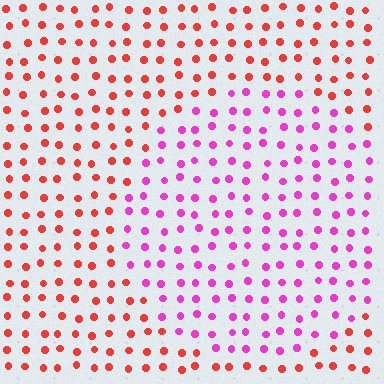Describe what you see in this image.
The image is filled with small red elements in a uniform arrangement. A circle-shaped region is visible where the elements are tinted to a slightly different hue, forming a subtle color boundary.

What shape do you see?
I see a circle.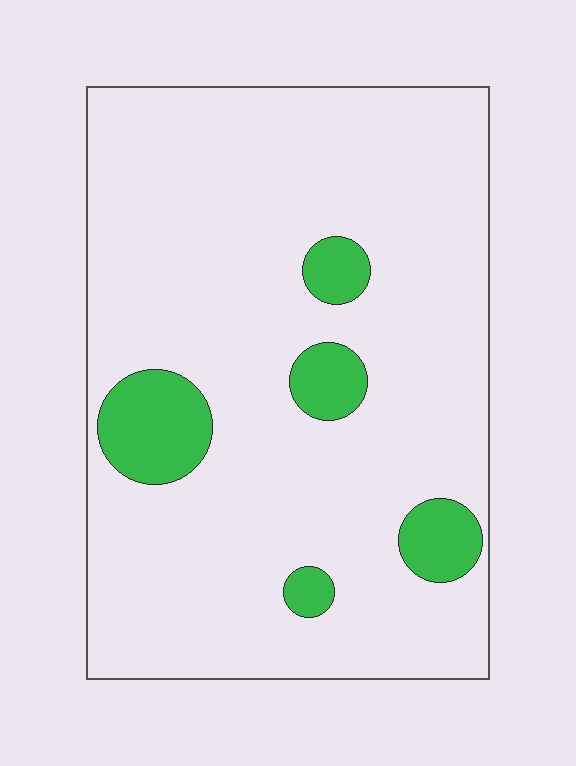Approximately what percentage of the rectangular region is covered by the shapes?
Approximately 10%.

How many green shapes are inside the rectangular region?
5.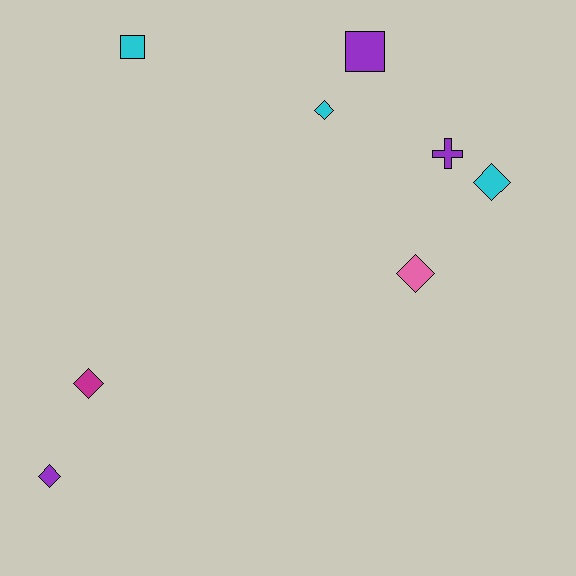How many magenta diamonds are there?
There is 1 magenta diamond.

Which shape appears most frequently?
Diamond, with 5 objects.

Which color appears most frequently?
Cyan, with 3 objects.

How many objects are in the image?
There are 8 objects.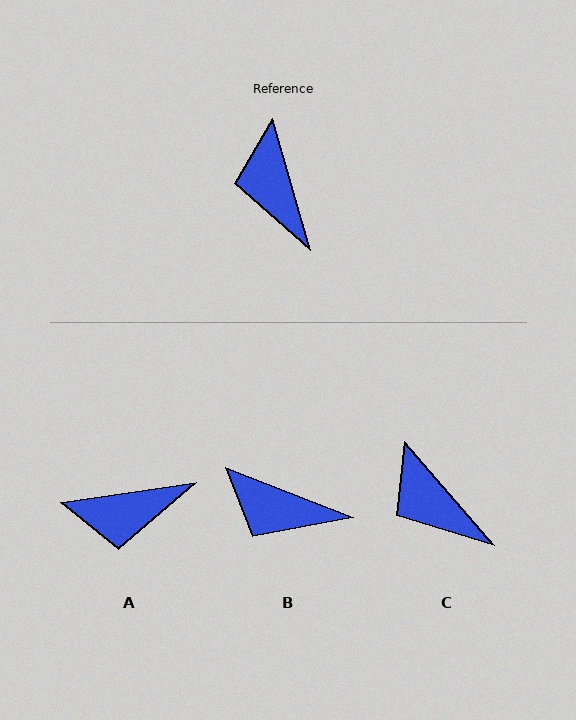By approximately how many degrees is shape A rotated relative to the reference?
Approximately 82 degrees counter-clockwise.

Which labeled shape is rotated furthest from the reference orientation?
A, about 82 degrees away.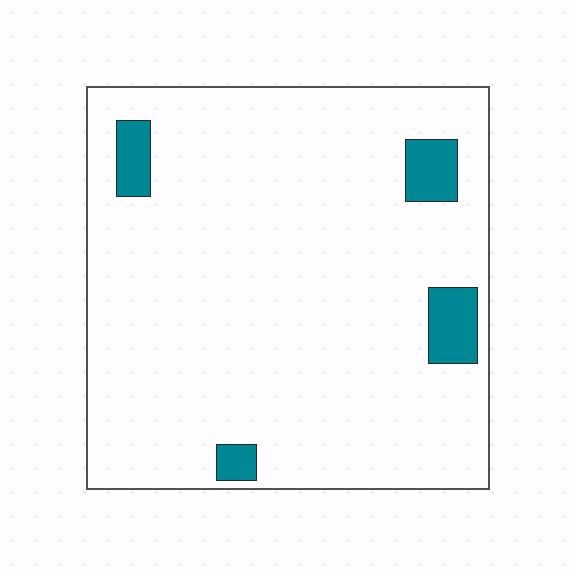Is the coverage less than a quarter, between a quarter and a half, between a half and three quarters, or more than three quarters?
Less than a quarter.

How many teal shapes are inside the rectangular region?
4.